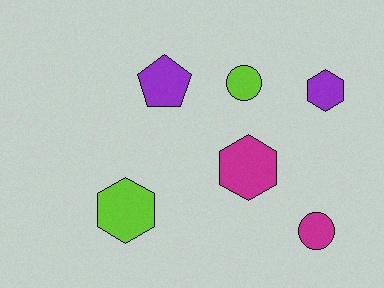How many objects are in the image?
There are 6 objects.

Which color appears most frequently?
Magenta, with 2 objects.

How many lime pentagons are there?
There are no lime pentagons.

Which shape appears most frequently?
Hexagon, with 3 objects.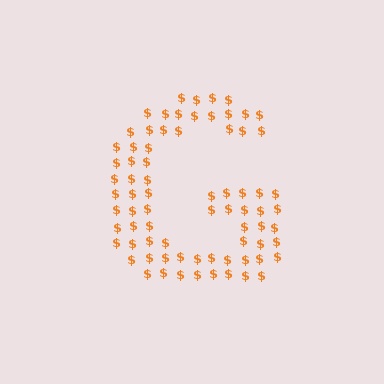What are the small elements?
The small elements are dollar signs.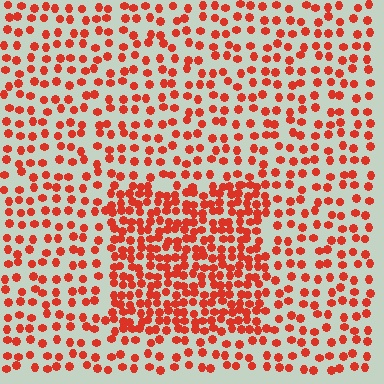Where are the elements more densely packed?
The elements are more densely packed inside the rectangle boundary.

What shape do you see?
I see a rectangle.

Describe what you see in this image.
The image contains small red elements arranged at two different densities. A rectangle-shaped region is visible where the elements are more densely packed than the surrounding area.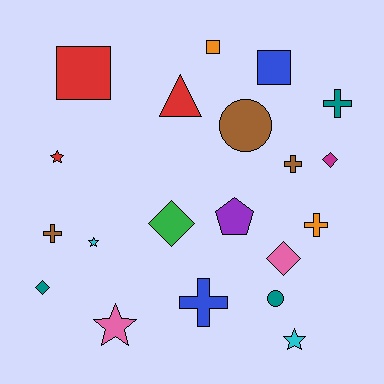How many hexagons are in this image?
There are no hexagons.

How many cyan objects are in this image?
There are 2 cyan objects.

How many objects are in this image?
There are 20 objects.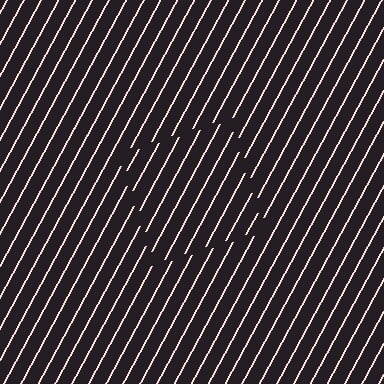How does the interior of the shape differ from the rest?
The interior of the shape contains the same grating, shifted by half a period — the contour is defined by the phase discontinuity where line-ends from the inner and outer gratings abut.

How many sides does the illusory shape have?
4 sides — the line-ends trace a square.